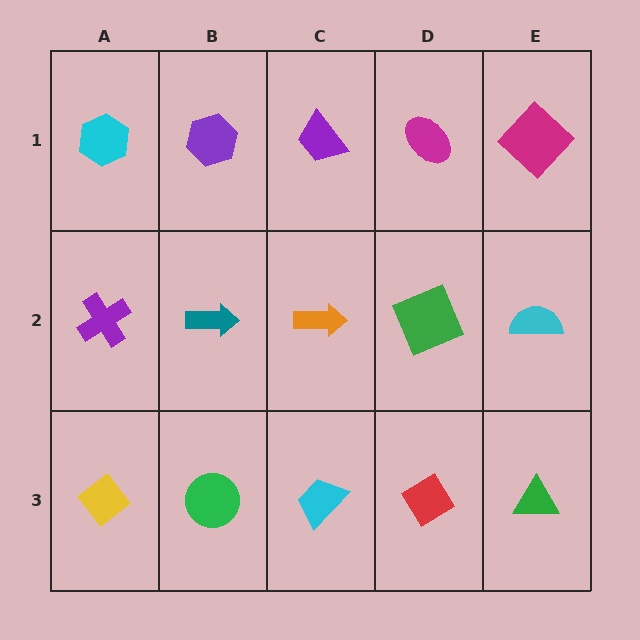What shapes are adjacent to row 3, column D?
A green square (row 2, column D), a cyan trapezoid (row 3, column C), a green triangle (row 3, column E).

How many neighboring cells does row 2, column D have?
4.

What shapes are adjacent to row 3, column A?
A purple cross (row 2, column A), a green circle (row 3, column B).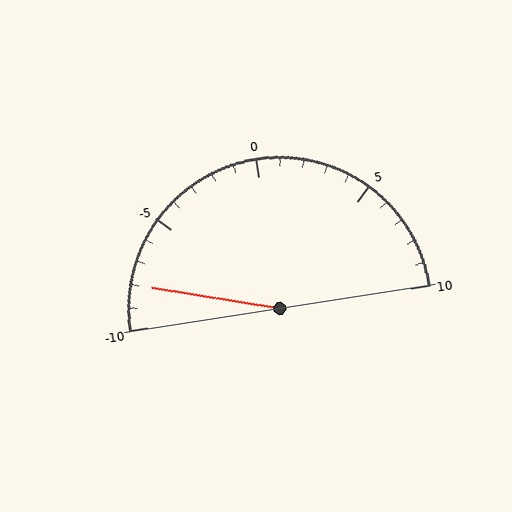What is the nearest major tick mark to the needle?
The nearest major tick mark is -10.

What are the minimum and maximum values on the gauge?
The gauge ranges from -10 to 10.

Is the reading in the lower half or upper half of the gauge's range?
The reading is in the lower half of the range (-10 to 10).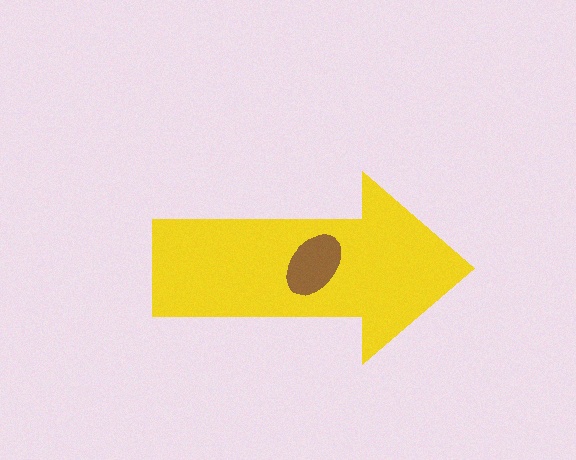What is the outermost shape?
The yellow arrow.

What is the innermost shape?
The brown ellipse.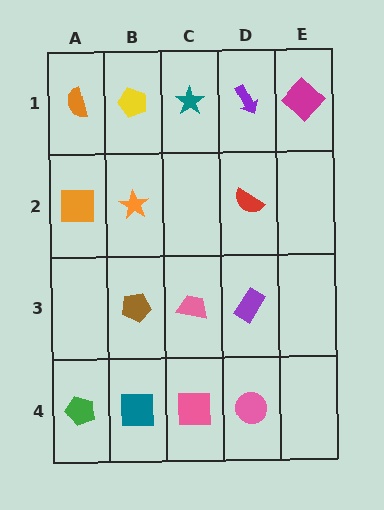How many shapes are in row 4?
4 shapes.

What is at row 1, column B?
A yellow pentagon.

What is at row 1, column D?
A purple arrow.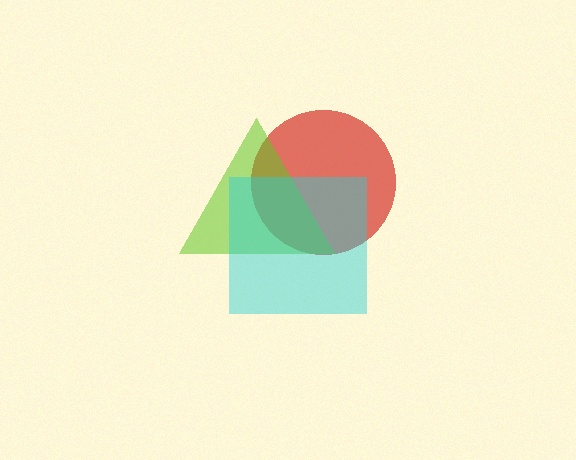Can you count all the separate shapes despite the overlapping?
Yes, there are 3 separate shapes.